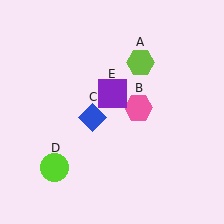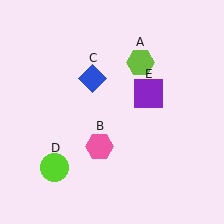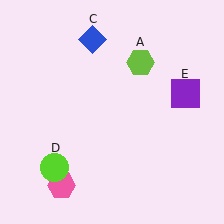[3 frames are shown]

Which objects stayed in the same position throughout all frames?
Lime hexagon (object A) and lime circle (object D) remained stationary.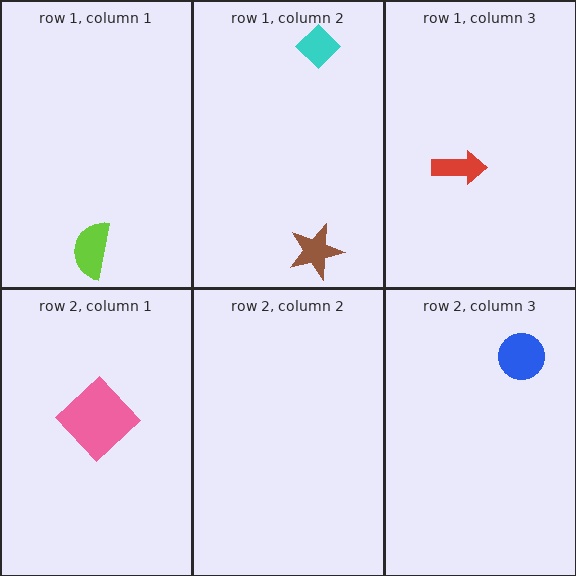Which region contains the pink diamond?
The row 2, column 1 region.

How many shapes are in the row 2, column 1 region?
1.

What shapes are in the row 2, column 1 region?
The pink diamond.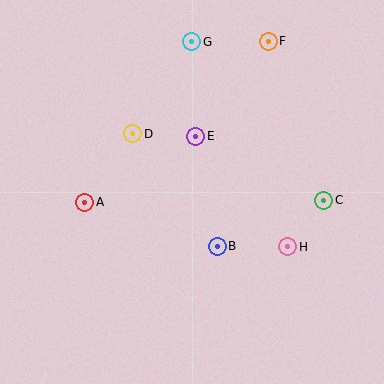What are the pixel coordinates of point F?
Point F is at (268, 41).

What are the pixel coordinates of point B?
Point B is at (217, 246).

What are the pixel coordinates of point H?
Point H is at (288, 247).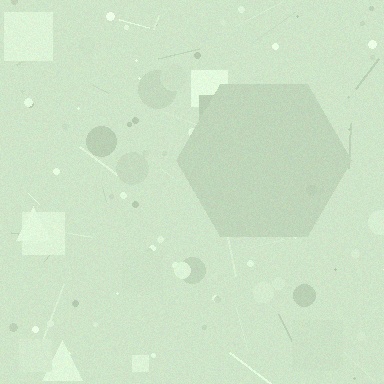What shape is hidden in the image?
A hexagon is hidden in the image.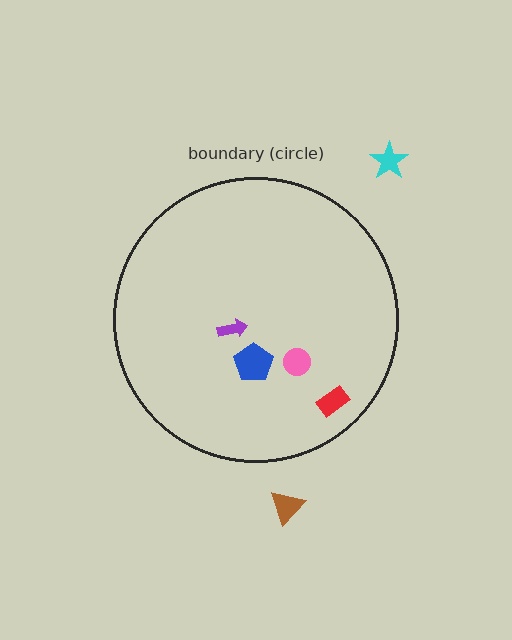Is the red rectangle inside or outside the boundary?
Inside.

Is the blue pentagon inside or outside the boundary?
Inside.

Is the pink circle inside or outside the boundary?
Inside.